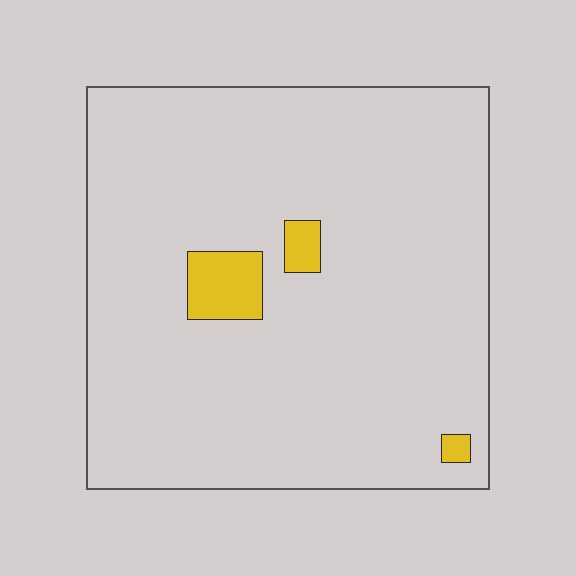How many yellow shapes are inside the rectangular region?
3.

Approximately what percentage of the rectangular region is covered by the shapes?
Approximately 5%.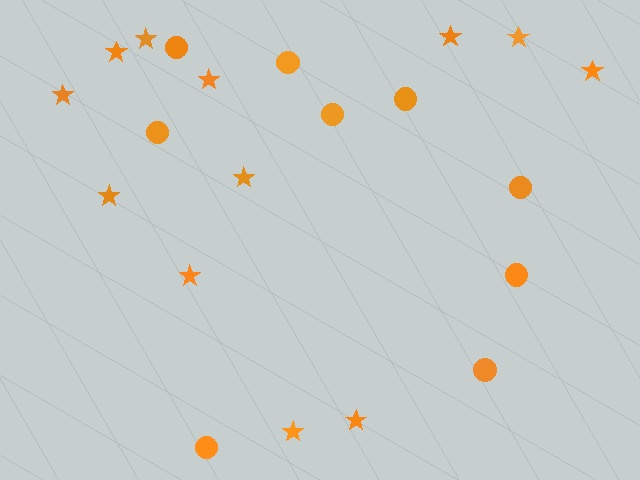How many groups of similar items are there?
There are 2 groups: one group of circles (9) and one group of stars (12).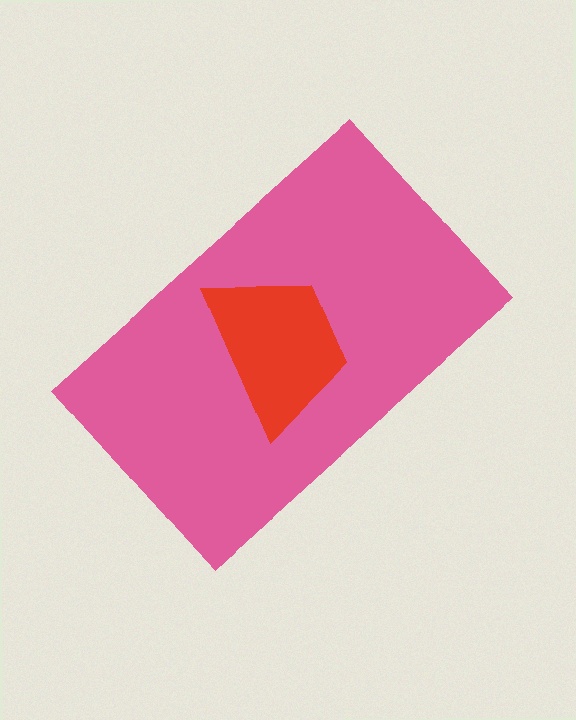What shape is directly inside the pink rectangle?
The red trapezoid.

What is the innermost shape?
The red trapezoid.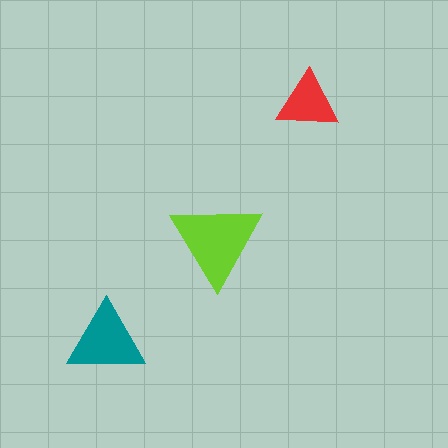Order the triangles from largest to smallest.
the lime one, the teal one, the red one.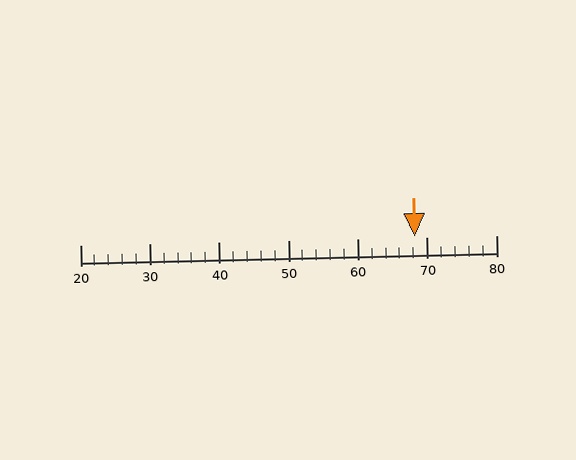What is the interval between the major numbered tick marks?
The major tick marks are spaced 10 units apart.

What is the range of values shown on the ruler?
The ruler shows values from 20 to 80.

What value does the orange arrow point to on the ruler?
The orange arrow points to approximately 68.